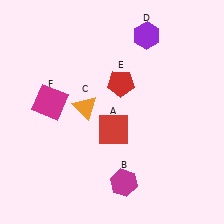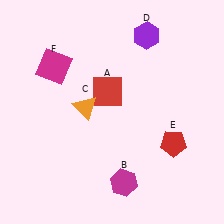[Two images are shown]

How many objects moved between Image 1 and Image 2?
3 objects moved between the two images.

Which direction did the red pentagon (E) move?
The red pentagon (E) moved down.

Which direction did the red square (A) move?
The red square (A) moved up.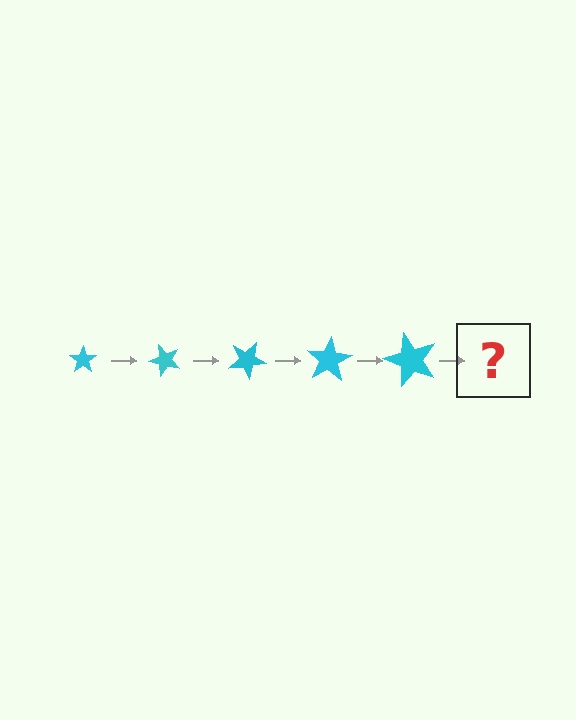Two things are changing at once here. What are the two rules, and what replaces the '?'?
The two rules are that the star grows larger each step and it rotates 50 degrees each step. The '?' should be a star, larger than the previous one and rotated 250 degrees from the start.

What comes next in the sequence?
The next element should be a star, larger than the previous one and rotated 250 degrees from the start.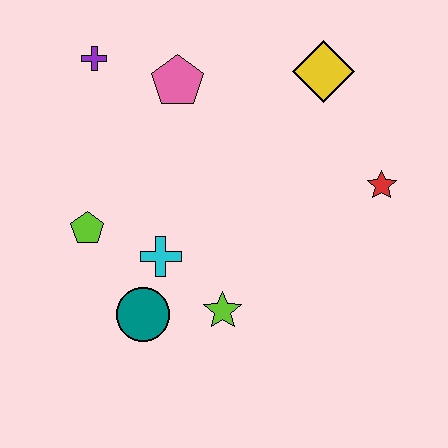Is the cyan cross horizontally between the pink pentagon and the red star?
No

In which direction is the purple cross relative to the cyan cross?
The purple cross is above the cyan cross.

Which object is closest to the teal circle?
The cyan cross is closest to the teal circle.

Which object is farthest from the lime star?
The purple cross is farthest from the lime star.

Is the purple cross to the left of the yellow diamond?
Yes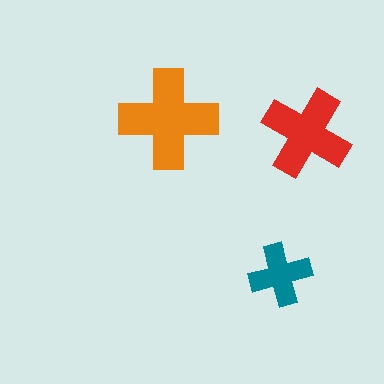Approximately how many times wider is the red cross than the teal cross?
About 1.5 times wider.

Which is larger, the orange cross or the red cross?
The orange one.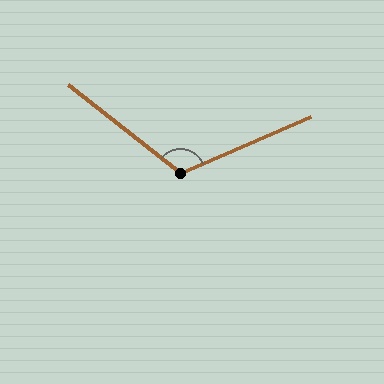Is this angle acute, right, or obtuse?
It is obtuse.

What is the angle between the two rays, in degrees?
Approximately 119 degrees.